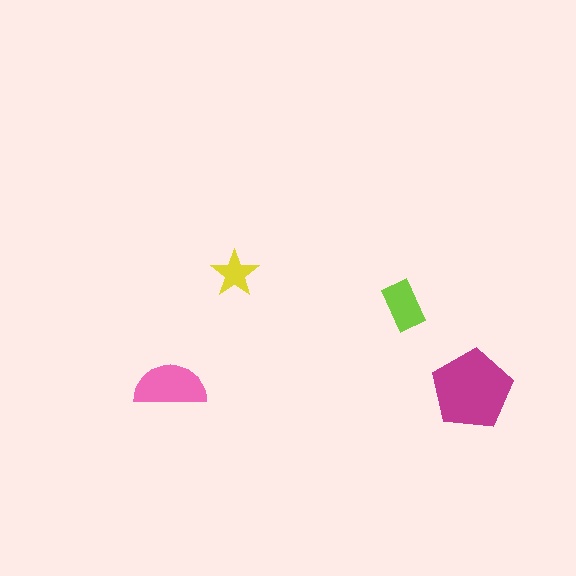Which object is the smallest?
The yellow star.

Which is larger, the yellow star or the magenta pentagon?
The magenta pentagon.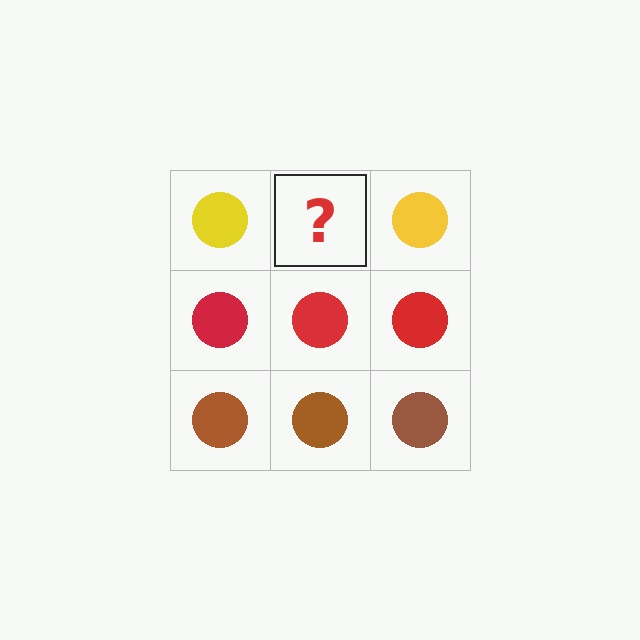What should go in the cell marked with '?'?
The missing cell should contain a yellow circle.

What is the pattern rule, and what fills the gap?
The rule is that each row has a consistent color. The gap should be filled with a yellow circle.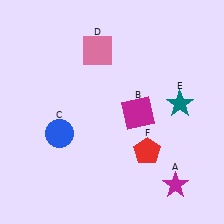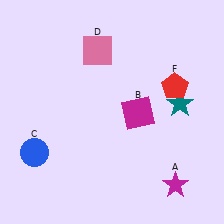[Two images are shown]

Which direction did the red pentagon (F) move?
The red pentagon (F) moved up.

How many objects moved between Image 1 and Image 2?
2 objects moved between the two images.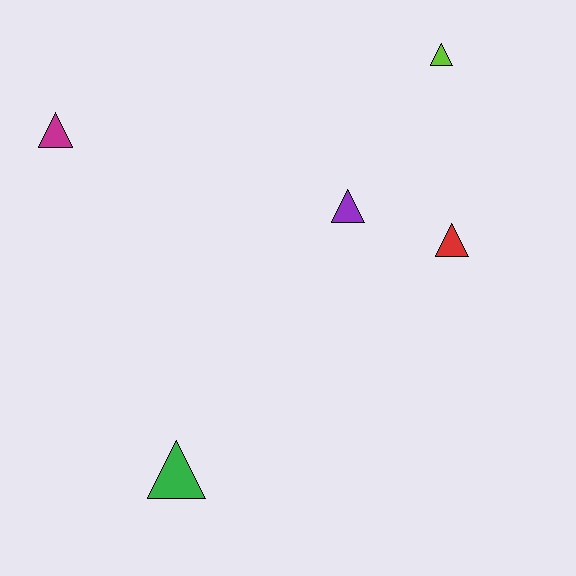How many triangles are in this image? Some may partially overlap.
There are 5 triangles.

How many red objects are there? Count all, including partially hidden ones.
There is 1 red object.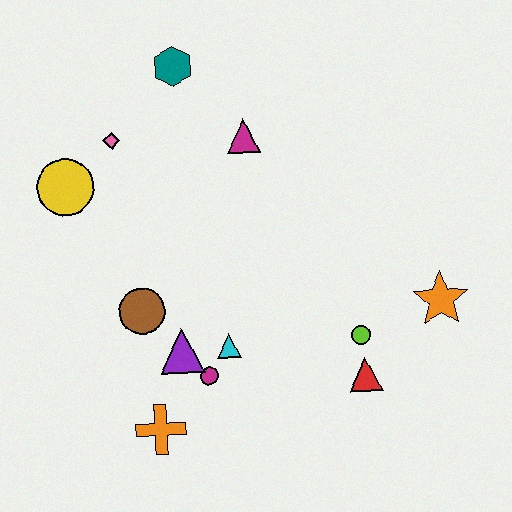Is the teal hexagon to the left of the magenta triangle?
Yes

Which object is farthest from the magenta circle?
The teal hexagon is farthest from the magenta circle.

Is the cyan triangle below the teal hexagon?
Yes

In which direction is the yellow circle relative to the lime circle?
The yellow circle is to the left of the lime circle.